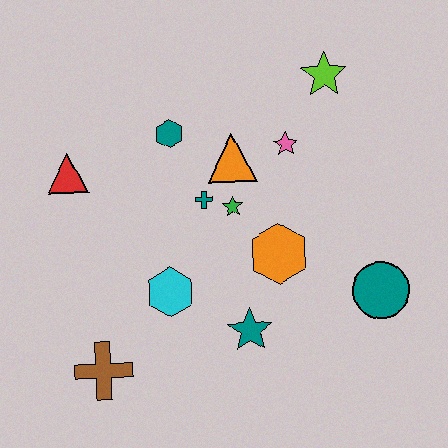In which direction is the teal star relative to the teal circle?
The teal star is to the left of the teal circle.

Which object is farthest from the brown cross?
The lime star is farthest from the brown cross.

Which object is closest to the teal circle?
The orange hexagon is closest to the teal circle.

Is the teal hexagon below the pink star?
No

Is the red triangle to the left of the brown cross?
Yes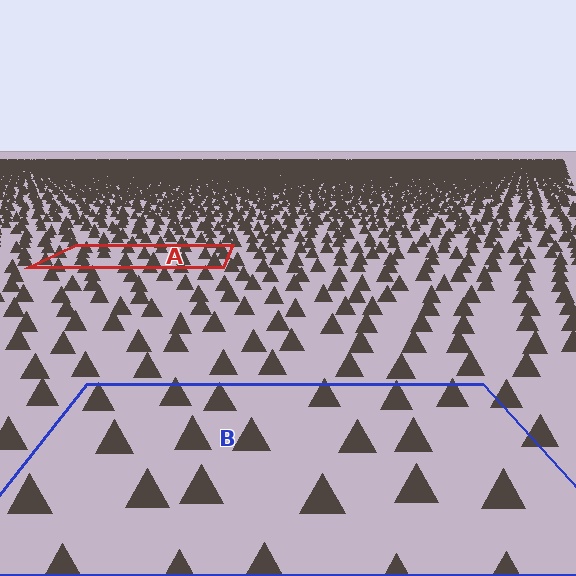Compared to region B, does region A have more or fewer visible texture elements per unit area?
Region A has more texture elements per unit area — they are packed more densely because it is farther away.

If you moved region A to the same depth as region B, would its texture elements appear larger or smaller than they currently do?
They would appear larger. At a closer depth, the same texture elements are projected at a bigger on-screen size.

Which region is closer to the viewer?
Region B is closer. The texture elements there are larger and more spread out.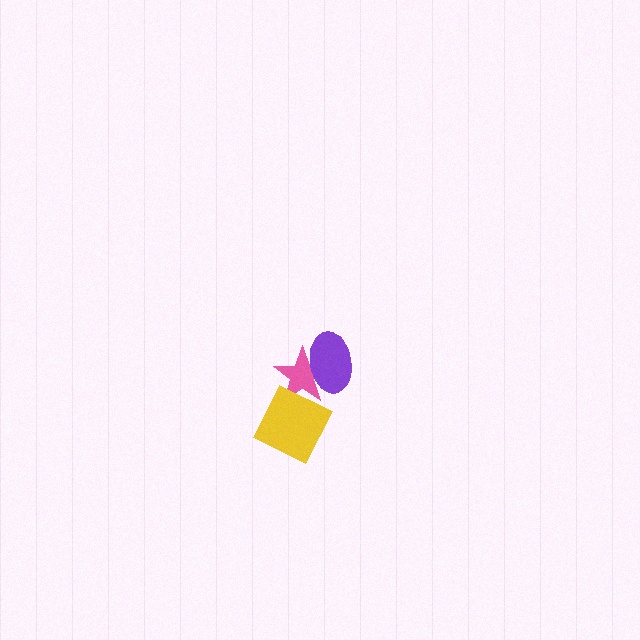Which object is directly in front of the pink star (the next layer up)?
The purple ellipse is directly in front of the pink star.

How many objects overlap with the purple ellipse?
1 object overlaps with the purple ellipse.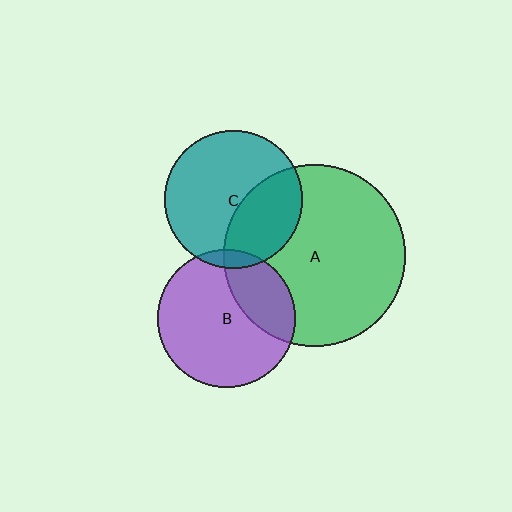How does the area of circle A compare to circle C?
Approximately 1.7 times.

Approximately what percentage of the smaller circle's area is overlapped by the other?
Approximately 30%.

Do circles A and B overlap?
Yes.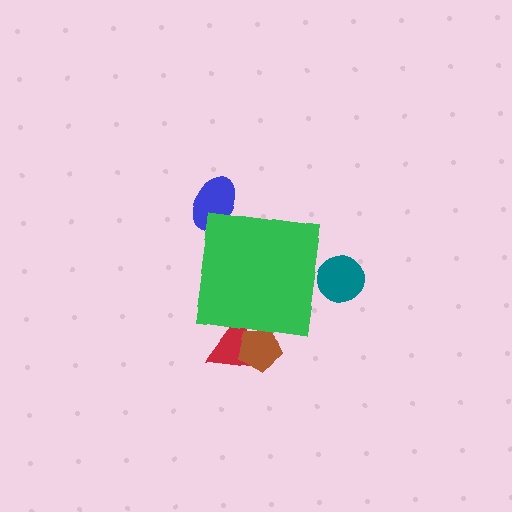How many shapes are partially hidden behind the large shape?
4 shapes are partially hidden.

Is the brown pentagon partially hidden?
Yes, the brown pentagon is partially hidden behind the green square.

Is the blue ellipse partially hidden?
Yes, the blue ellipse is partially hidden behind the green square.